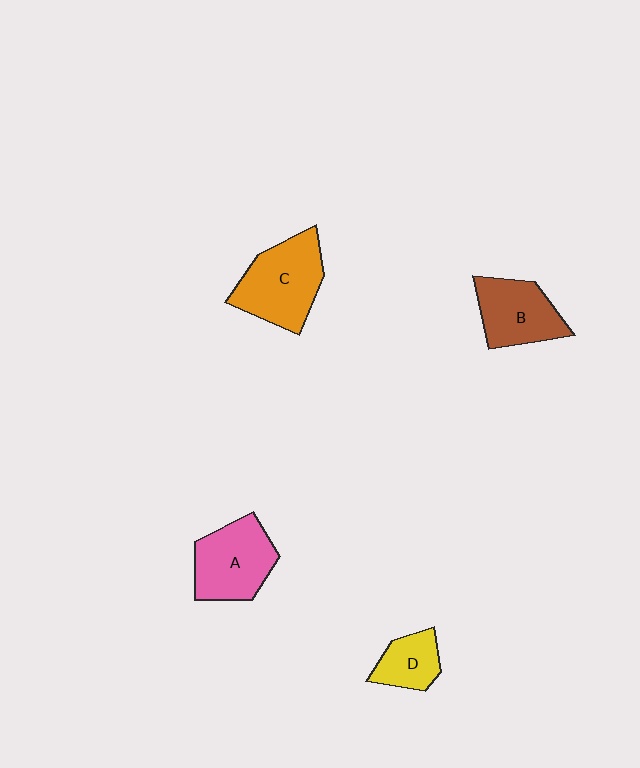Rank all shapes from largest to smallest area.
From largest to smallest: C (orange), A (pink), B (brown), D (yellow).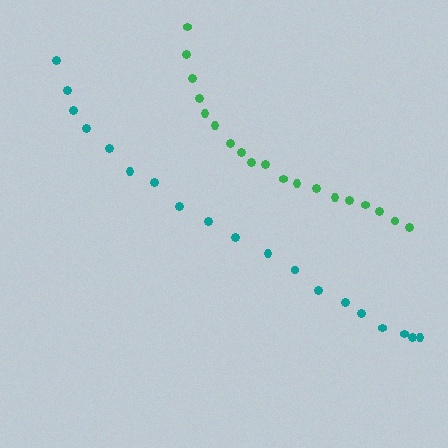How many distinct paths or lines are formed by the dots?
There are 2 distinct paths.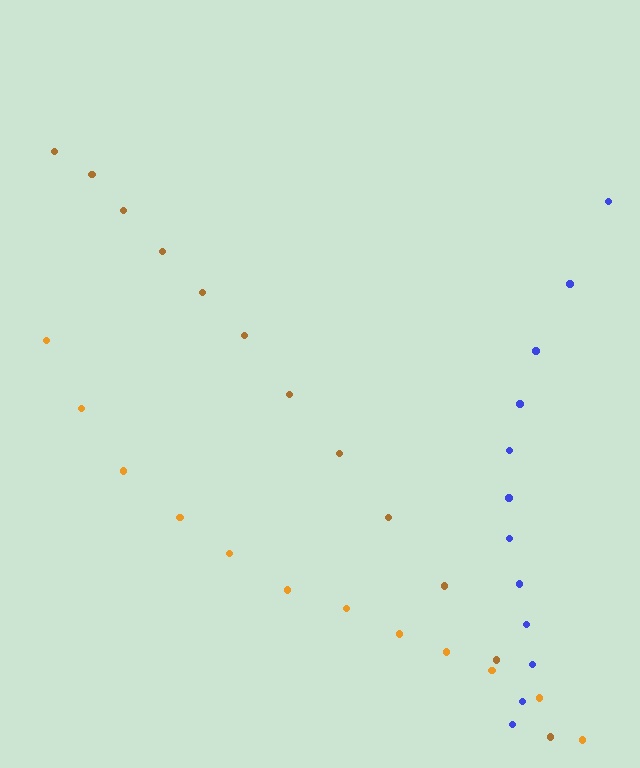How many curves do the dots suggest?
There are 3 distinct paths.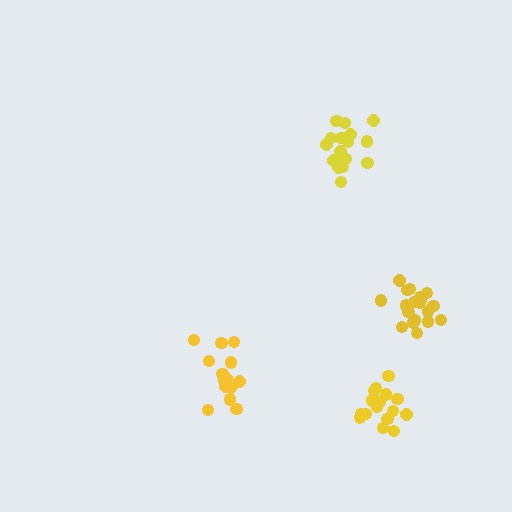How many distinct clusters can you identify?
There are 4 distinct clusters.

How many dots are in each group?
Group 1: 19 dots, Group 2: 14 dots, Group 3: 16 dots, Group 4: 17 dots (66 total).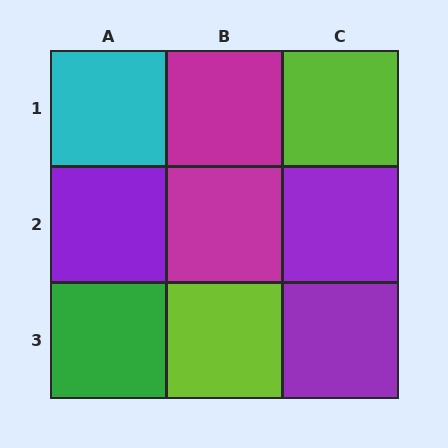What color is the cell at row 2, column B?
Magenta.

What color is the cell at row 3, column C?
Purple.